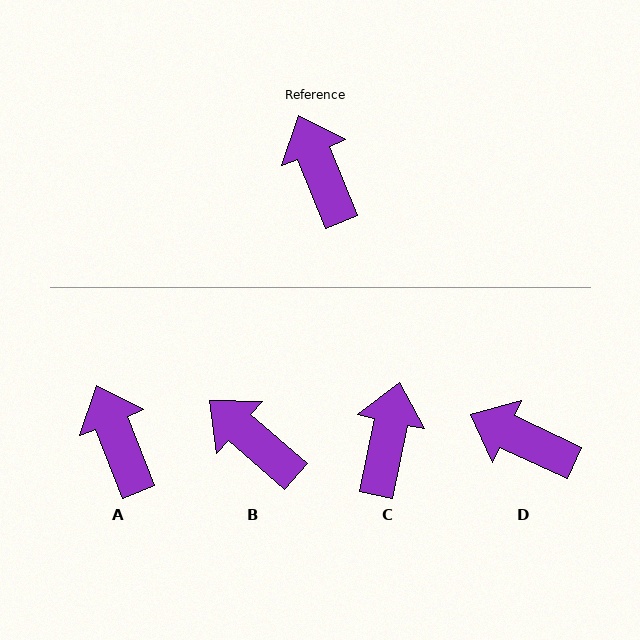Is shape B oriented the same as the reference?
No, it is off by about 27 degrees.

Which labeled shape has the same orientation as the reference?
A.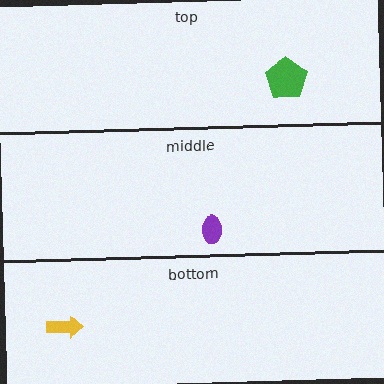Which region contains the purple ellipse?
The middle region.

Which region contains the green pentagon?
The top region.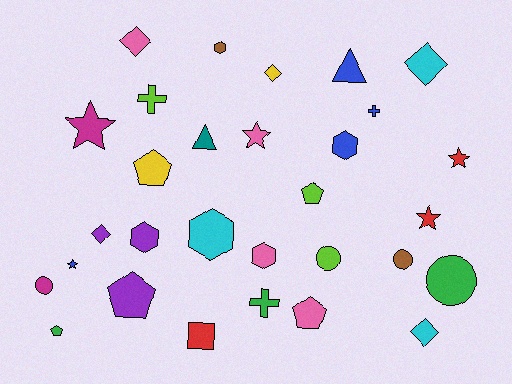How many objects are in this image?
There are 30 objects.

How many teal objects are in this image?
There is 1 teal object.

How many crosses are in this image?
There are 3 crosses.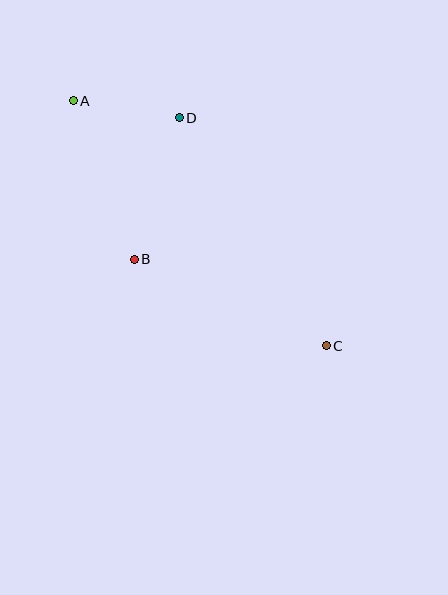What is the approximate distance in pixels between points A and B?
The distance between A and B is approximately 170 pixels.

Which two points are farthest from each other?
Points A and C are farthest from each other.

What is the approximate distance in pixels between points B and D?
The distance between B and D is approximately 148 pixels.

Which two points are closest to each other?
Points A and D are closest to each other.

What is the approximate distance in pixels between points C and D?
The distance between C and D is approximately 271 pixels.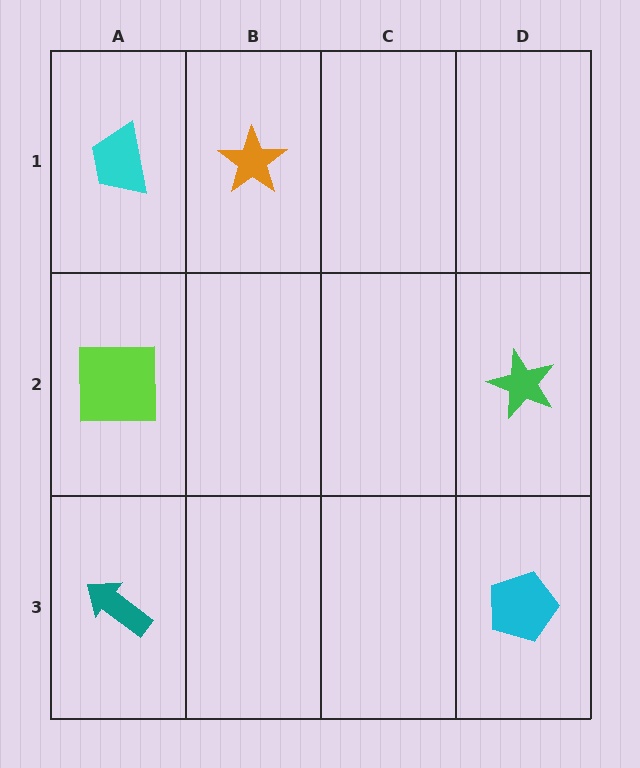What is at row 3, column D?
A cyan pentagon.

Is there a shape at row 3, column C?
No, that cell is empty.